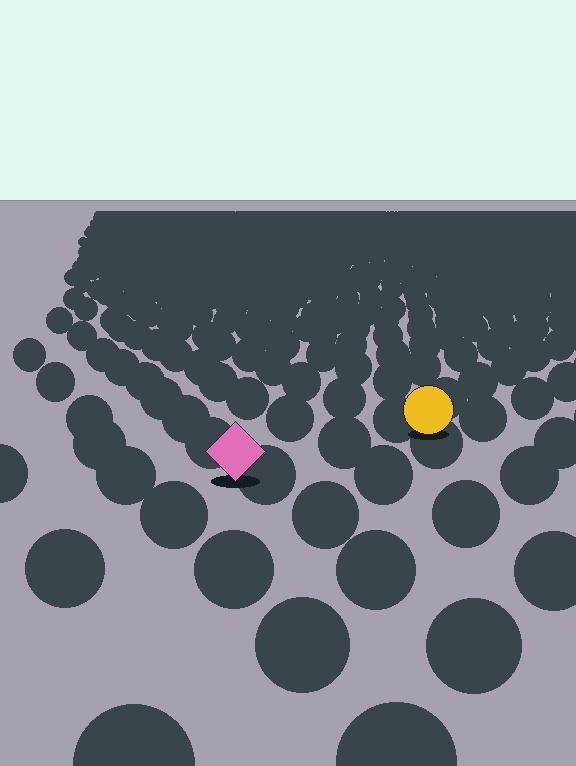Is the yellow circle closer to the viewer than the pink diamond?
No. The pink diamond is closer — you can tell from the texture gradient: the ground texture is coarser near it.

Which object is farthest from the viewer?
The yellow circle is farthest from the viewer. It appears smaller and the ground texture around it is denser.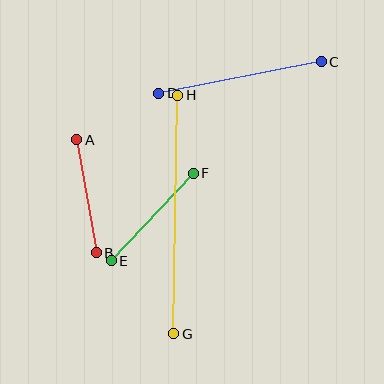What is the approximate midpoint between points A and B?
The midpoint is at approximately (86, 196) pixels.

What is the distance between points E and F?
The distance is approximately 120 pixels.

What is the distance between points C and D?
The distance is approximately 165 pixels.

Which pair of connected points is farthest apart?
Points G and H are farthest apart.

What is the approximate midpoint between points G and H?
The midpoint is at approximately (176, 215) pixels.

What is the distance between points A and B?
The distance is approximately 115 pixels.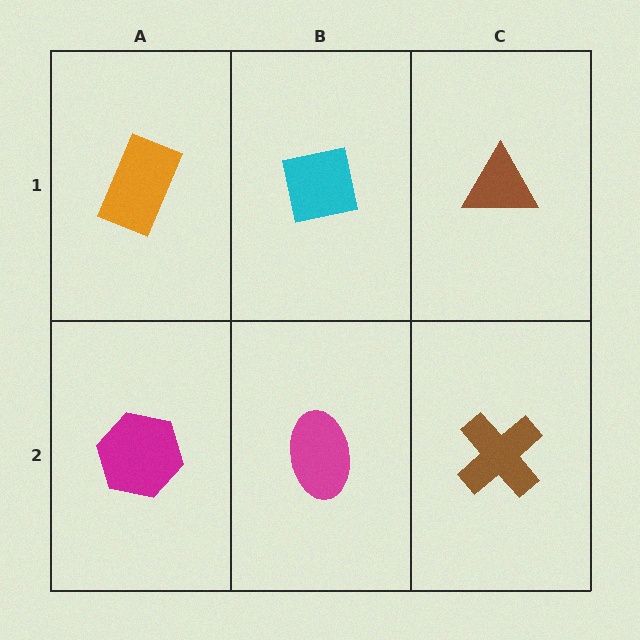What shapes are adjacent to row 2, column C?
A brown triangle (row 1, column C), a magenta ellipse (row 2, column B).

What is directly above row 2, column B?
A cyan square.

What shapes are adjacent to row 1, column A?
A magenta hexagon (row 2, column A), a cyan square (row 1, column B).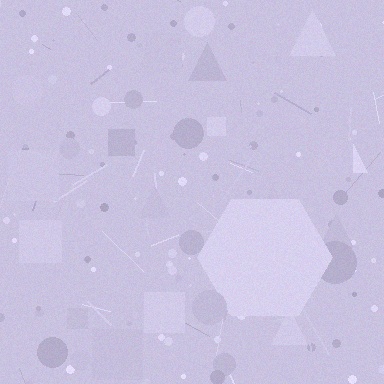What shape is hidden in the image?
A hexagon is hidden in the image.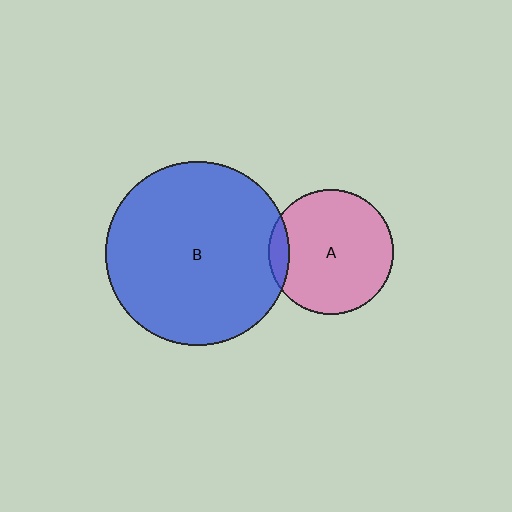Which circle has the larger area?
Circle B (blue).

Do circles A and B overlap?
Yes.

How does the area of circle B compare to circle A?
Approximately 2.2 times.